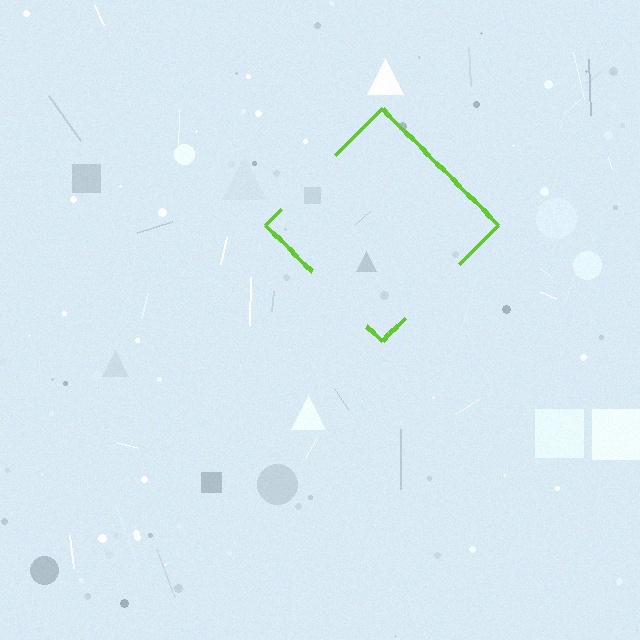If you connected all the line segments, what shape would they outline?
They would outline a diamond.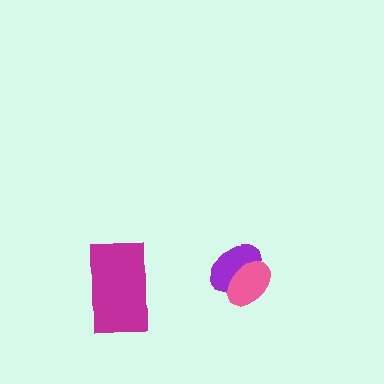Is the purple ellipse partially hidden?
Yes, it is partially covered by another shape.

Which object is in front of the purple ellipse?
The pink ellipse is in front of the purple ellipse.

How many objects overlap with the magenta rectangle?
0 objects overlap with the magenta rectangle.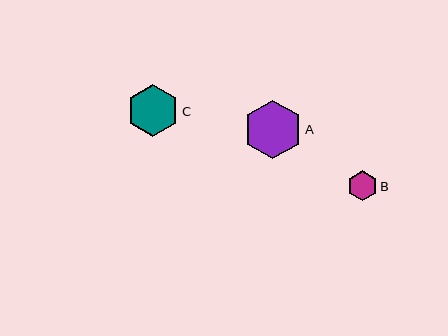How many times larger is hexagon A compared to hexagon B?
Hexagon A is approximately 2.0 times the size of hexagon B.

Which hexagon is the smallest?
Hexagon B is the smallest with a size of approximately 30 pixels.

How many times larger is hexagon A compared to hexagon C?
Hexagon A is approximately 1.1 times the size of hexagon C.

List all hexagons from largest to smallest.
From largest to smallest: A, C, B.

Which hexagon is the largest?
Hexagon A is the largest with a size of approximately 59 pixels.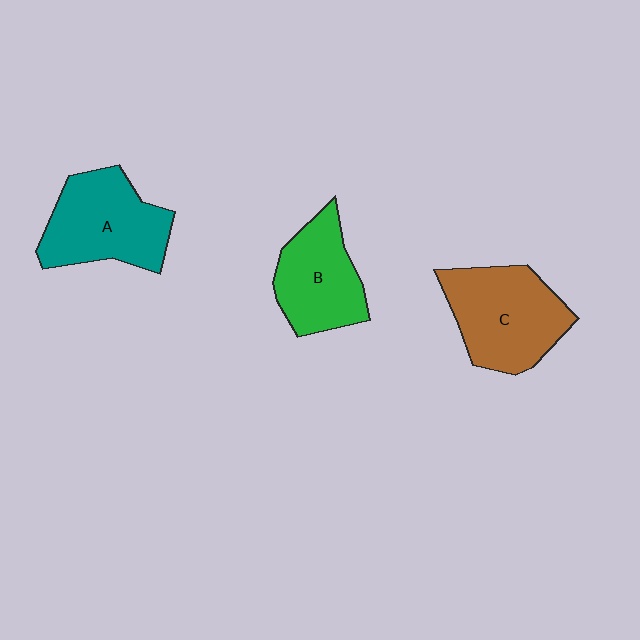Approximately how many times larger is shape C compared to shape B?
Approximately 1.2 times.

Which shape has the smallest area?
Shape B (green).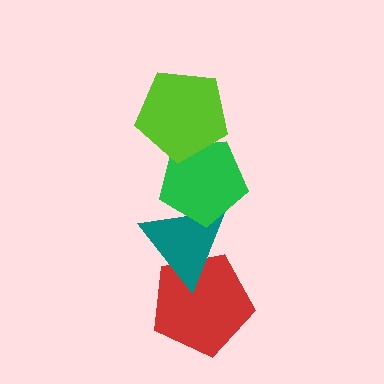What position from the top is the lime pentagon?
The lime pentagon is 1st from the top.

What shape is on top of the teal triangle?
The green pentagon is on top of the teal triangle.